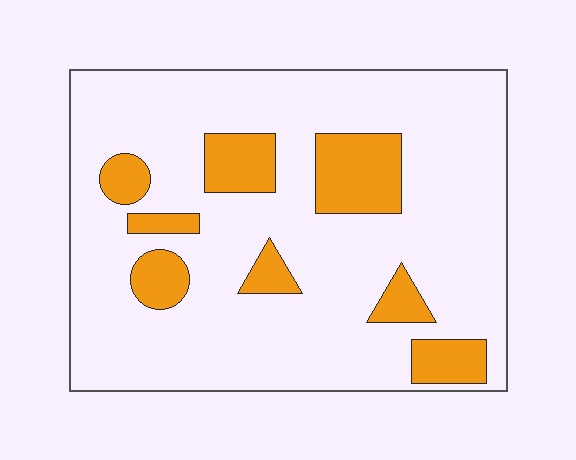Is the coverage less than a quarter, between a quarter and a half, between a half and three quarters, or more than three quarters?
Less than a quarter.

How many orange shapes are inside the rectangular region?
8.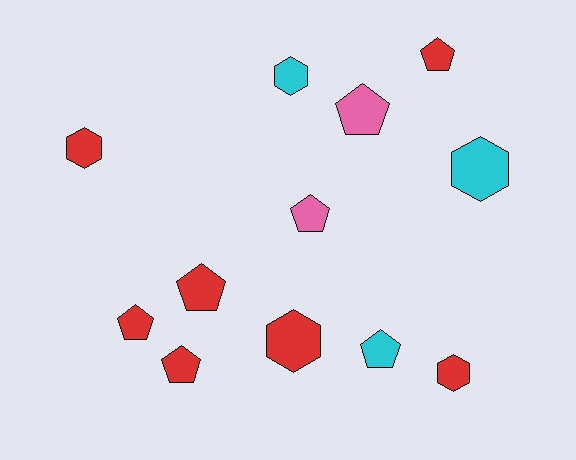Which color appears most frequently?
Red, with 7 objects.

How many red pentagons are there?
There are 4 red pentagons.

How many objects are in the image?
There are 12 objects.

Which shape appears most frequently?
Pentagon, with 7 objects.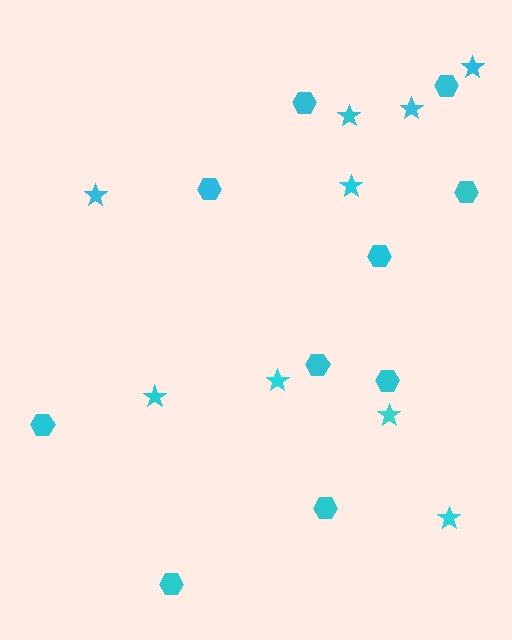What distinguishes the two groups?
There are 2 groups: one group of stars (9) and one group of hexagons (10).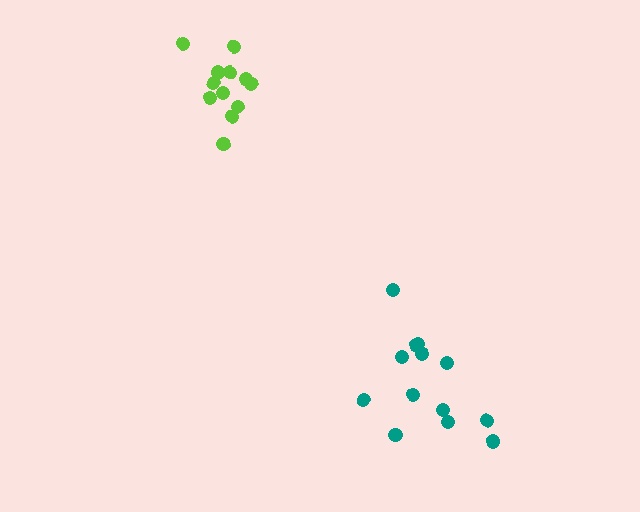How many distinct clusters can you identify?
There are 2 distinct clusters.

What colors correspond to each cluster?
The clusters are colored: teal, lime.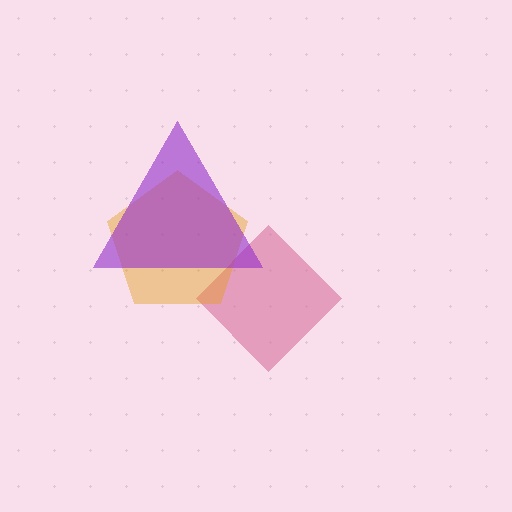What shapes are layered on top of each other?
The layered shapes are: a pink diamond, an orange pentagon, a purple triangle.